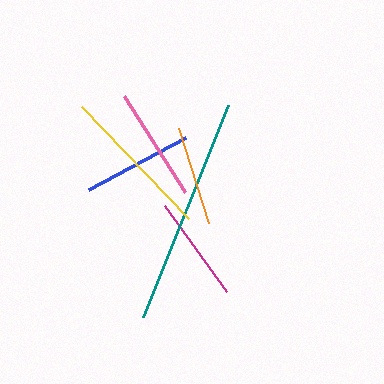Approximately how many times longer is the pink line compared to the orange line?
The pink line is approximately 1.2 times the length of the orange line.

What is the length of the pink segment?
The pink segment is approximately 114 pixels long.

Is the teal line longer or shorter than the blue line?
The teal line is longer than the blue line.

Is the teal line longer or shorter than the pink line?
The teal line is longer than the pink line.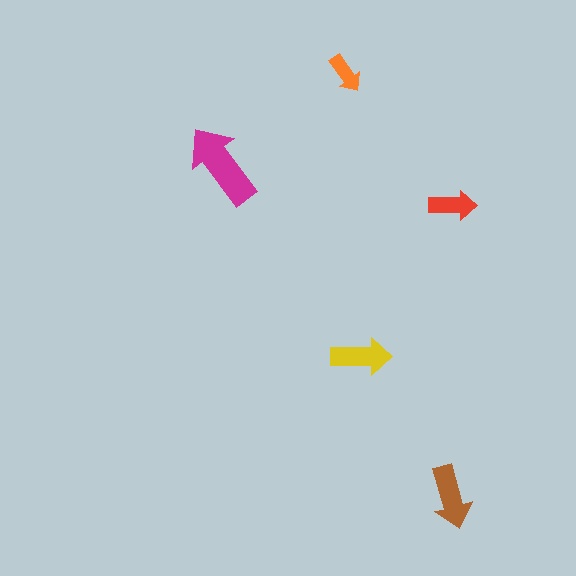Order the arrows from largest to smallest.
the magenta one, the brown one, the yellow one, the red one, the orange one.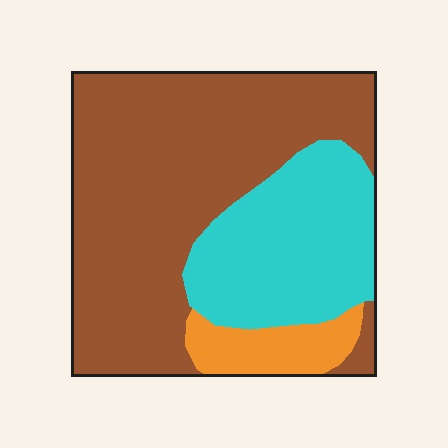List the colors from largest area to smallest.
From largest to smallest: brown, cyan, orange.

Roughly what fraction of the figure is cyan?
Cyan takes up between a quarter and a half of the figure.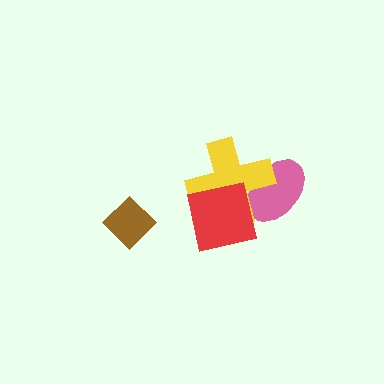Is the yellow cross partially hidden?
Yes, it is partially covered by another shape.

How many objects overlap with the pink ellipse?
2 objects overlap with the pink ellipse.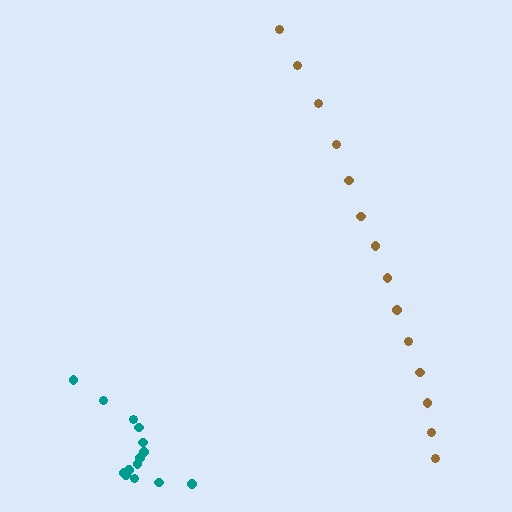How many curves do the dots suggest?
There are 2 distinct paths.